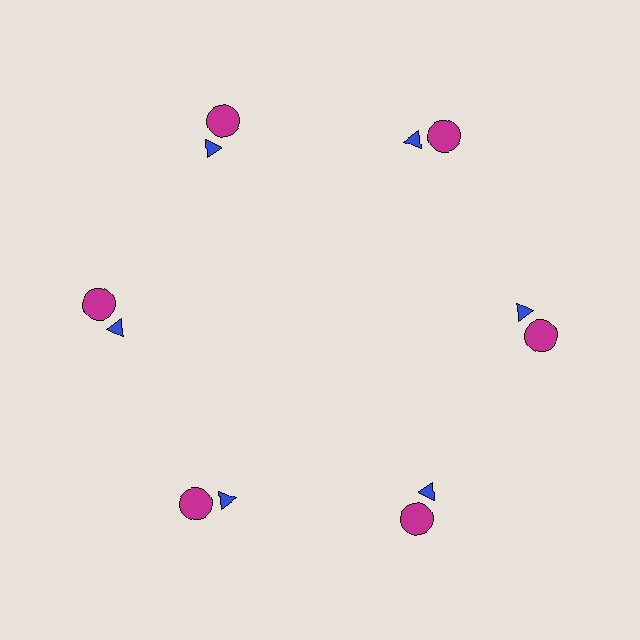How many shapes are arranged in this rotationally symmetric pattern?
There are 12 shapes, arranged in 6 groups of 2.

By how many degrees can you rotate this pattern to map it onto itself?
The pattern maps onto itself every 60 degrees of rotation.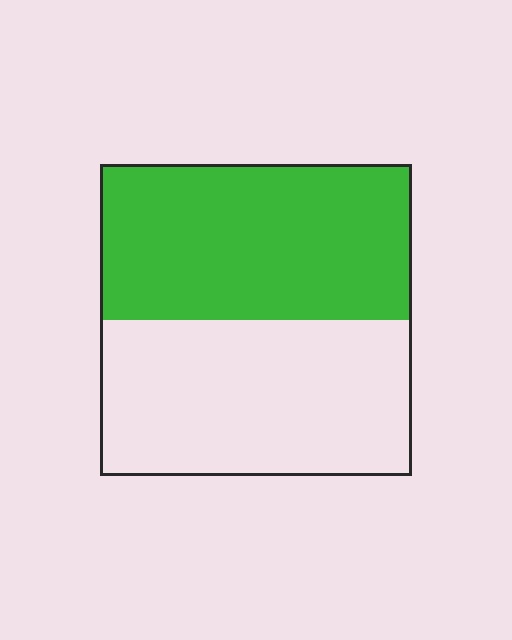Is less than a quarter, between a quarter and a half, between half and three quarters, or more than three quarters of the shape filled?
Between half and three quarters.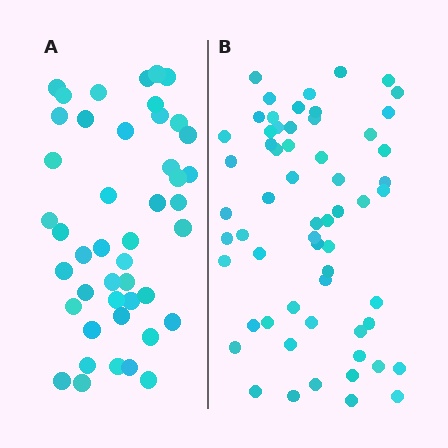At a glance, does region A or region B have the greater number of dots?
Region B (the right region) has more dots.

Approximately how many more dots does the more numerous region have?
Region B has approximately 15 more dots than region A.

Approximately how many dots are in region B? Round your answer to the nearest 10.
About 60 dots.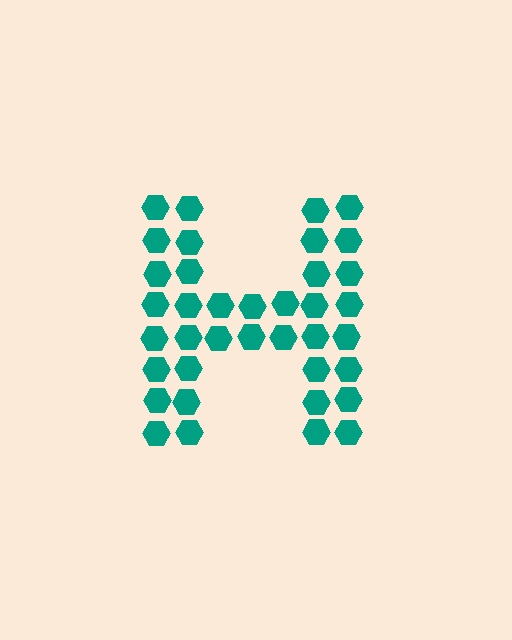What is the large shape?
The large shape is the letter H.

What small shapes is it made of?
It is made of small hexagons.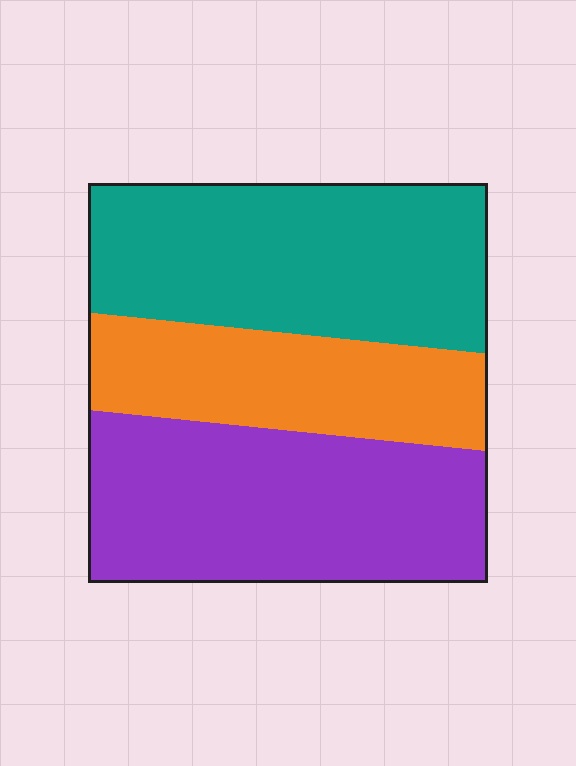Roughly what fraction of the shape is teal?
Teal takes up between a quarter and a half of the shape.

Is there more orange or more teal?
Teal.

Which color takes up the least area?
Orange, at roughly 25%.